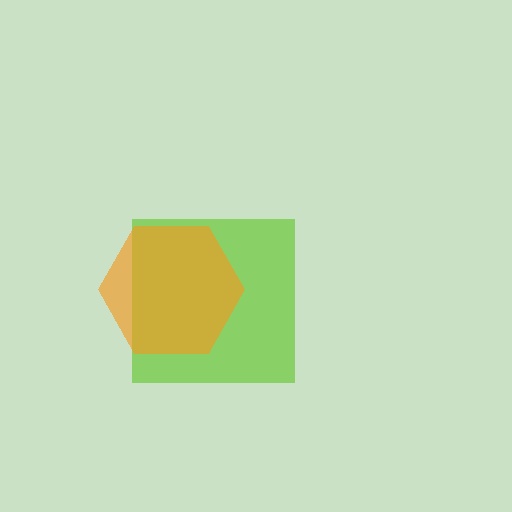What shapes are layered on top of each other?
The layered shapes are: a lime square, an orange hexagon.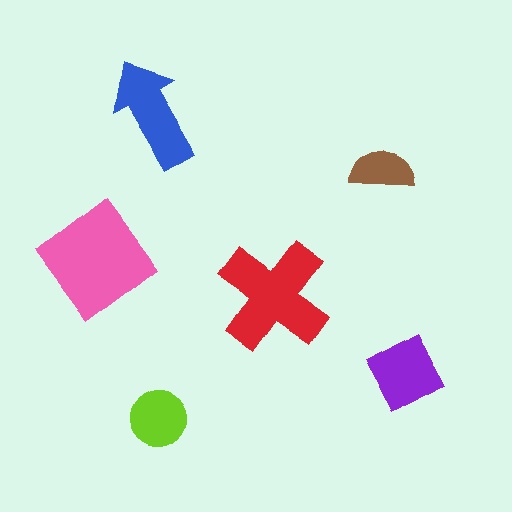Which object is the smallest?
The brown semicircle.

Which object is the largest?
The pink diamond.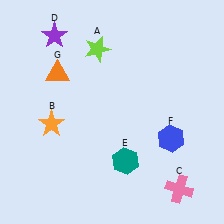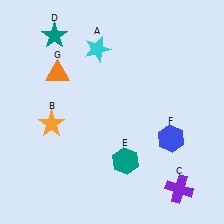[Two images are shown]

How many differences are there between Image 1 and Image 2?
There are 3 differences between the two images.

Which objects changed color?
A changed from lime to cyan. C changed from pink to purple. D changed from purple to teal.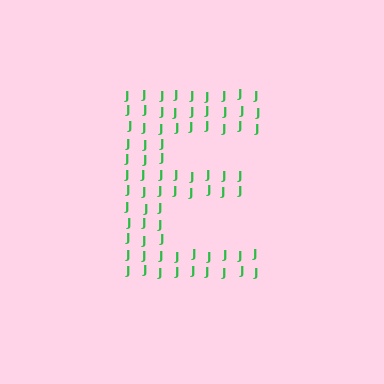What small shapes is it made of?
It is made of small letter J's.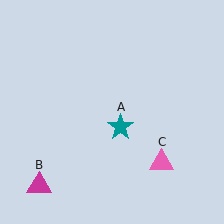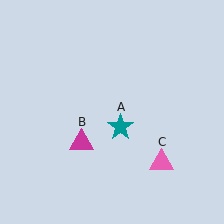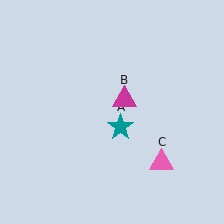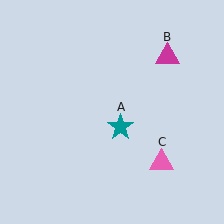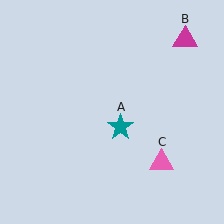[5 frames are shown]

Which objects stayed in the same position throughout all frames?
Teal star (object A) and pink triangle (object C) remained stationary.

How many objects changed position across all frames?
1 object changed position: magenta triangle (object B).